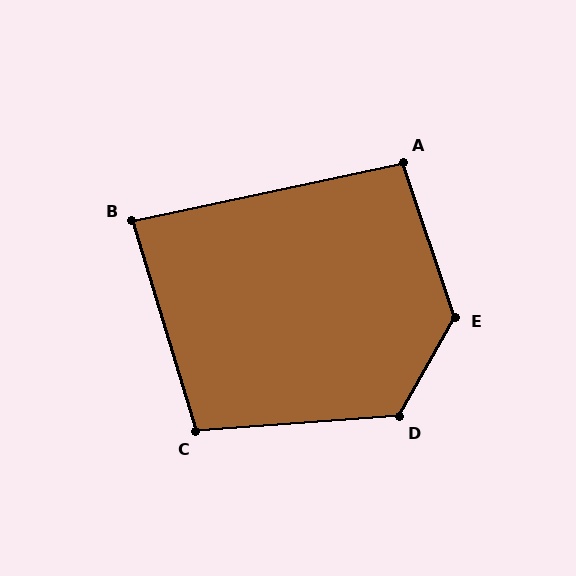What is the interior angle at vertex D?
Approximately 124 degrees (obtuse).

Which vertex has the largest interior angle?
E, at approximately 132 degrees.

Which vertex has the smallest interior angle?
B, at approximately 85 degrees.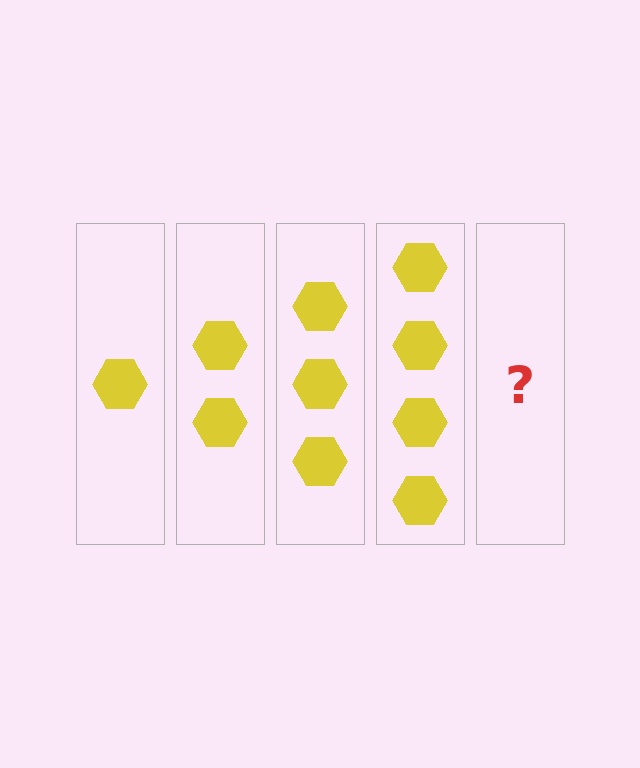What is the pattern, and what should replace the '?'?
The pattern is that each step adds one more hexagon. The '?' should be 5 hexagons.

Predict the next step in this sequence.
The next step is 5 hexagons.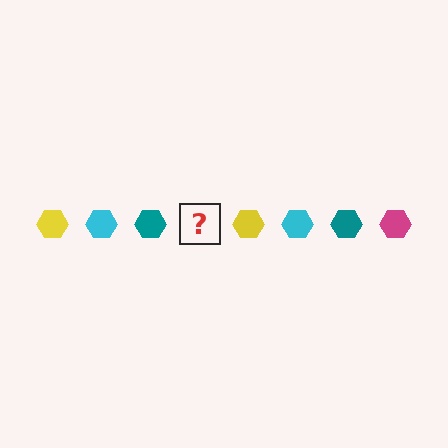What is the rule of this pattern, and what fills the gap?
The rule is that the pattern cycles through yellow, cyan, teal, magenta hexagons. The gap should be filled with a magenta hexagon.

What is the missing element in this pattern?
The missing element is a magenta hexagon.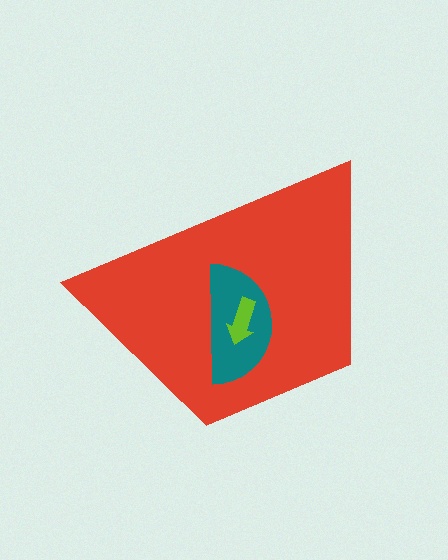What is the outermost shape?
The red trapezoid.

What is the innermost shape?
The lime arrow.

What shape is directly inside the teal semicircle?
The lime arrow.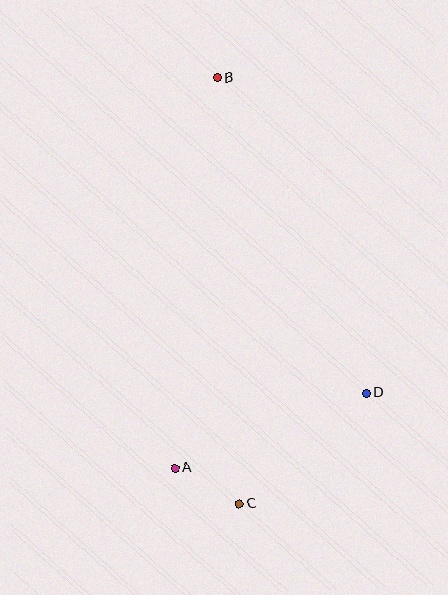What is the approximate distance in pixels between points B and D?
The distance between B and D is approximately 349 pixels.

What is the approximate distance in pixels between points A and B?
The distance between A and B is approximately 392 pixels.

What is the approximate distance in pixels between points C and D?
The distance between C and D is approximately 169 pixels.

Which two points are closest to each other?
Points A and C are closest to each other.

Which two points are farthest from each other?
Points B and C are farthest from each other.